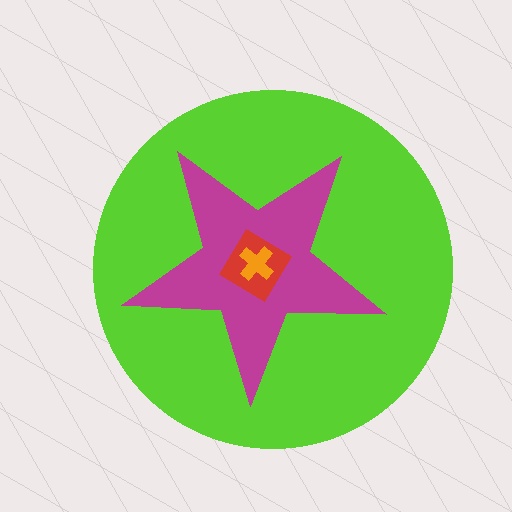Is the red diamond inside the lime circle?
Yes.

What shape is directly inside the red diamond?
The orange cross.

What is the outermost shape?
The lime circle.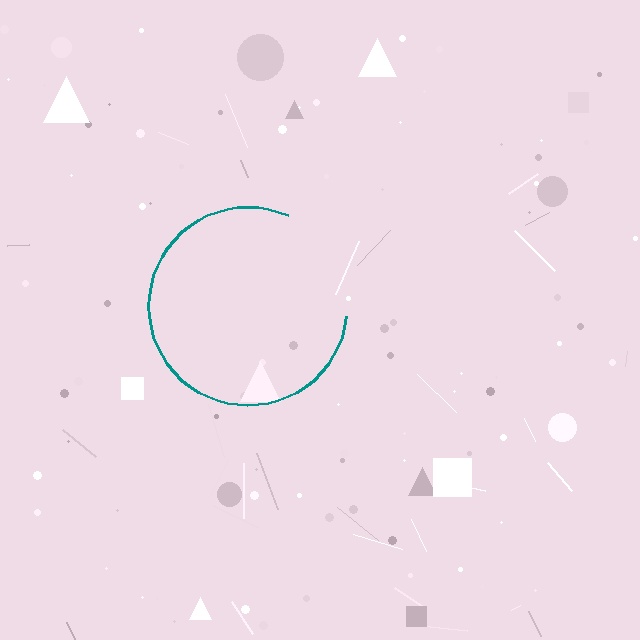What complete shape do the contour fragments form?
The contour fragments form a circle.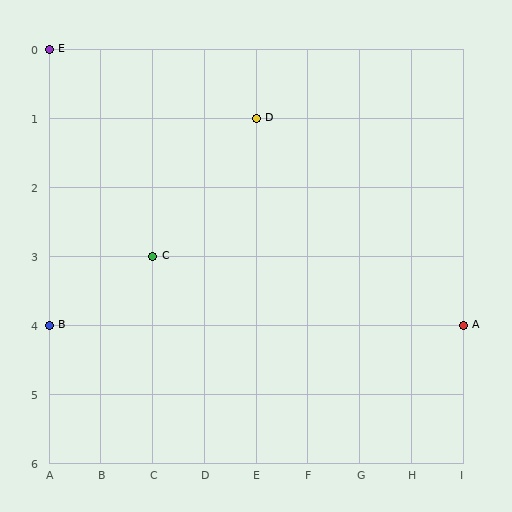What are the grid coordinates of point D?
Point D is at grid coordinates (E, 1).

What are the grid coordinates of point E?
Point E is at grid coordinates (A, 0).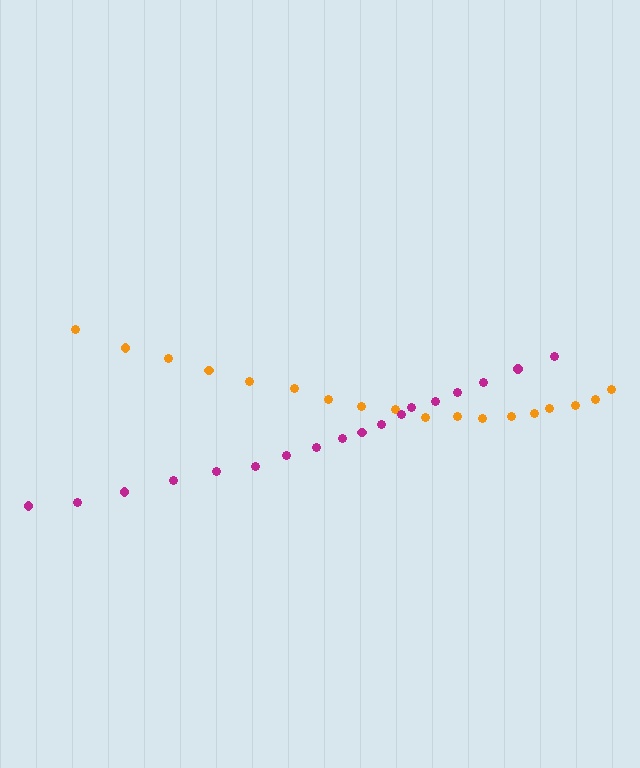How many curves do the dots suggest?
There are 2 distinct paths.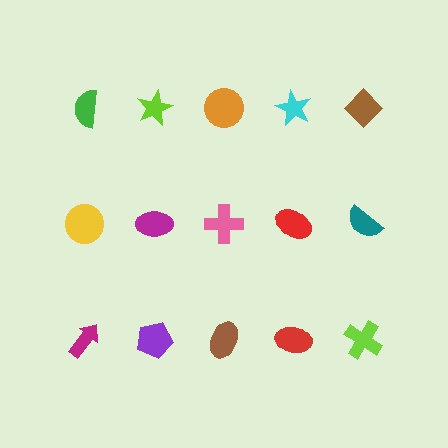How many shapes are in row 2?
5 shapes.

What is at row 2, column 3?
A pink cross.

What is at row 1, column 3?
An orange circle.